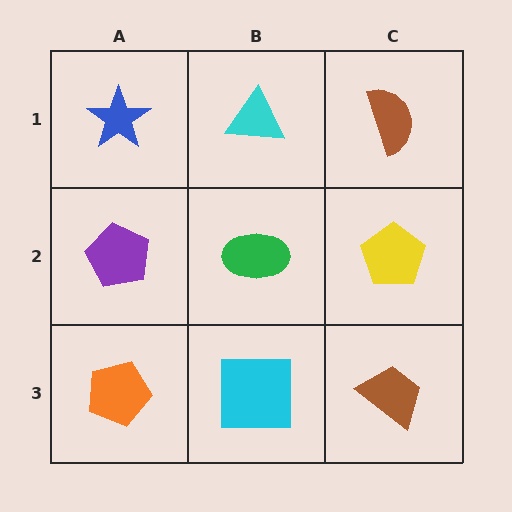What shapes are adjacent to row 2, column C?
A brown semicircle (row 1, column C), a brown trapezoid (row 3, column C), a green ellipse (row 2, column B).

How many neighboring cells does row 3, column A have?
2.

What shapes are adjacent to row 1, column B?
A green ellipse (row 2, column B), a blue star (row 1, column A), a brown semicircle (row 1, column C).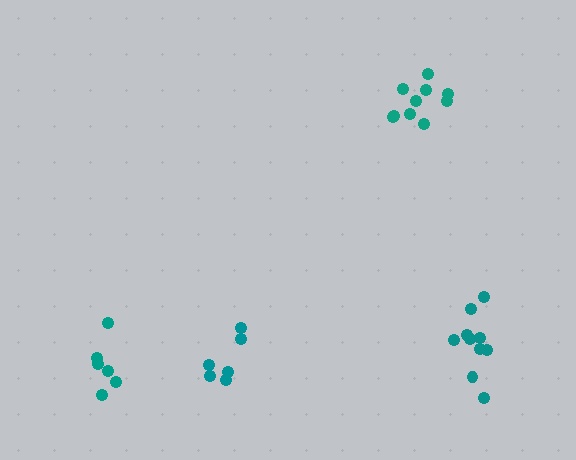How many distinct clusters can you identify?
There are 4 distinct clusters.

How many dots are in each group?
Group 1: 6 dots, Group 2: 6 dots, Group 3: 10 dots, Group 4: 10 dots (32 total).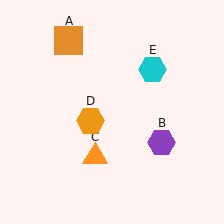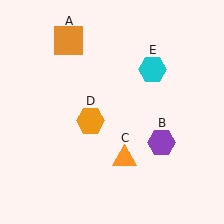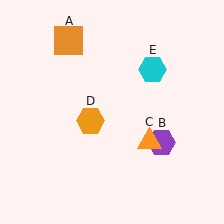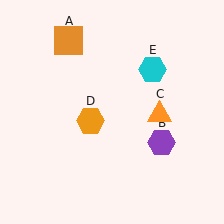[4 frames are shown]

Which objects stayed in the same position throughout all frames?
Orange square (object A) and purple hexagon (object B) and orange hexagon (object D) and cyan hexagon (object E) remained stationary.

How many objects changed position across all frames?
1 object changed position: orange triangle (object C).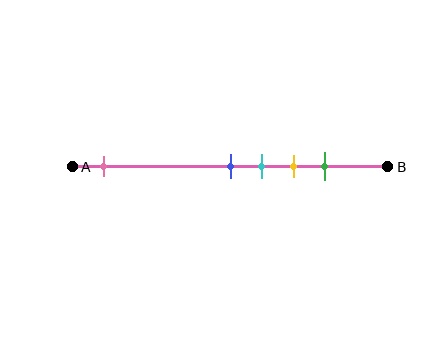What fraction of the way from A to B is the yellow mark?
The yellow mark is approximately 70% (0.7) of the way from A to B.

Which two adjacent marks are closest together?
The blue and cyan marks are the closest adjacent pair.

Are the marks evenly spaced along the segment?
No, the marks are not evenly spaced.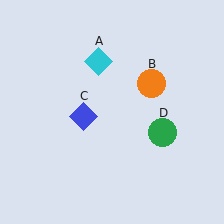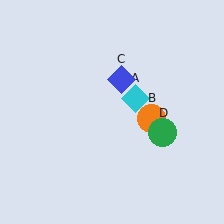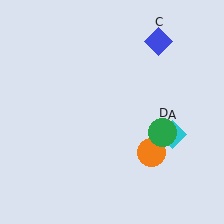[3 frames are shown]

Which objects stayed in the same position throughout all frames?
Green circle (object D) remained stationary.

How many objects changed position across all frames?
3 objects changed position: cyan diamond (object A), orange circle (object B), blue diamond (object C).